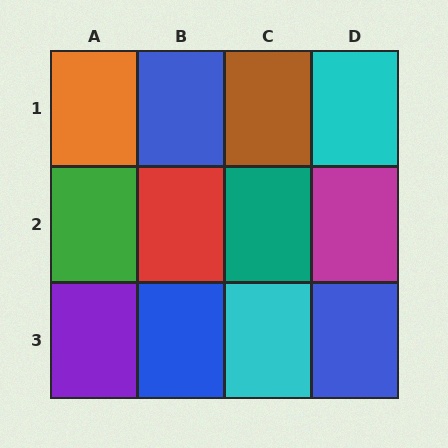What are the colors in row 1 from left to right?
Orange, blue, brown, cyan.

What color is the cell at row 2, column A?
Green.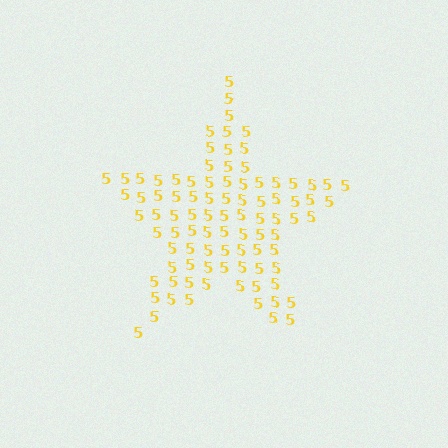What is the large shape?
The large shape is a star.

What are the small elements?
The small elements are digit 5's.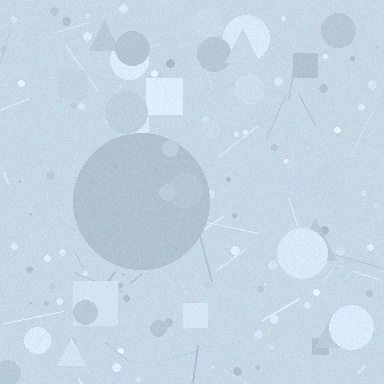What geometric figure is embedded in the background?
A circle is embedded in the background.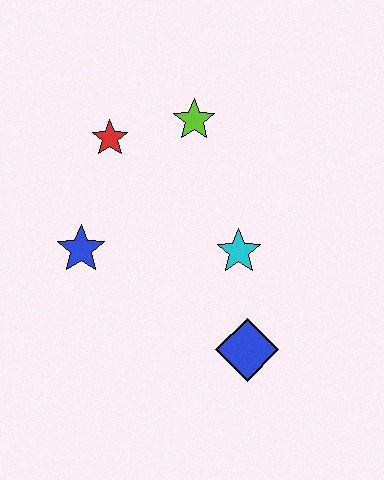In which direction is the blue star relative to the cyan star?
The blue star is to the left of the cyan star.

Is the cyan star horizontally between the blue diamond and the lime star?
Yes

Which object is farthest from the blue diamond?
The red star is farthest from the blue diamond.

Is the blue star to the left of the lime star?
Yes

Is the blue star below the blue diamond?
No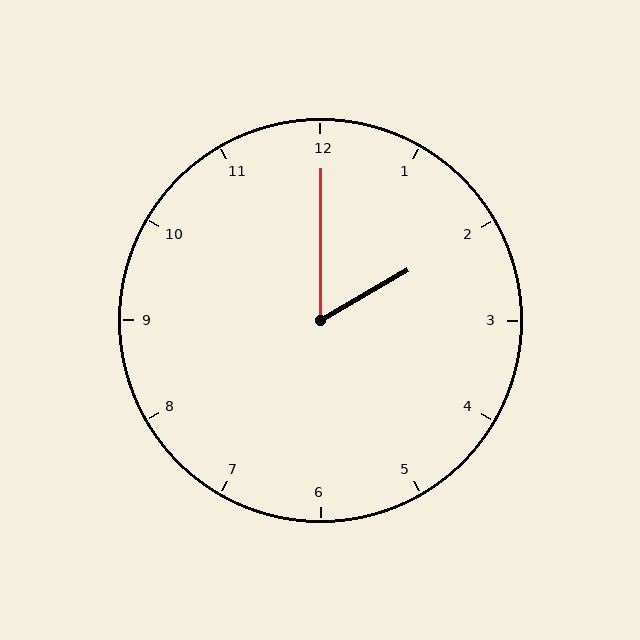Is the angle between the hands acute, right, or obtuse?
It is acute.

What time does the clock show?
2:00.